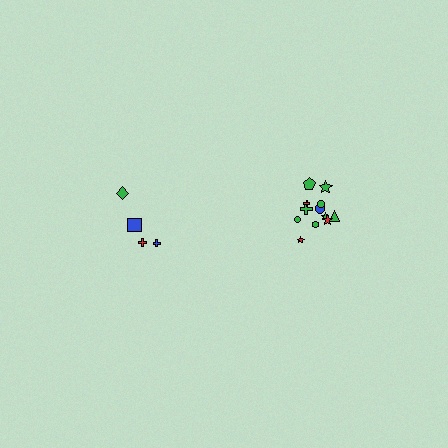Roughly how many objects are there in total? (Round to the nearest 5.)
Roughly 15 objects in total.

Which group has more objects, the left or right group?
The right group.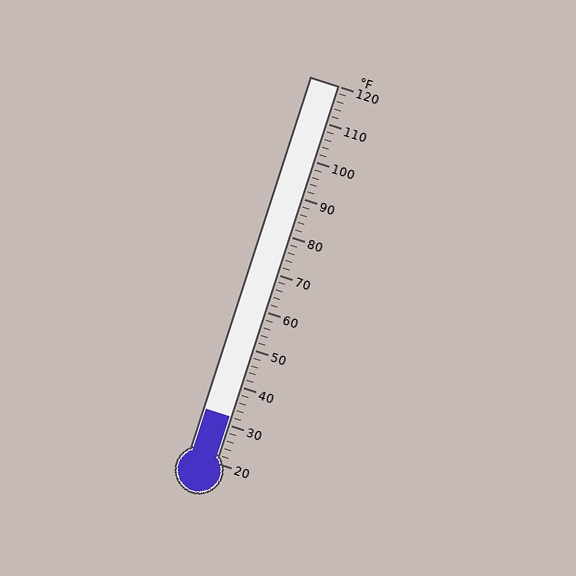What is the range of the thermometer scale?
The thermometer scale ranges from 20°F to 120°F.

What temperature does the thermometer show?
The thermometer shows approximately 32°F.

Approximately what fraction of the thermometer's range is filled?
The thermometer is filled to approximately 10% of its range.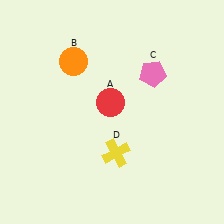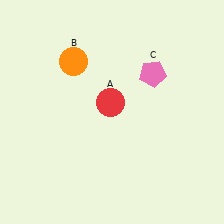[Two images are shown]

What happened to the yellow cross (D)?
The yellow cross (D) was removed in Image 2. It was in the bottom-right area of Image 1.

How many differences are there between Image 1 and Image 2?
There is 1 difference between the two images.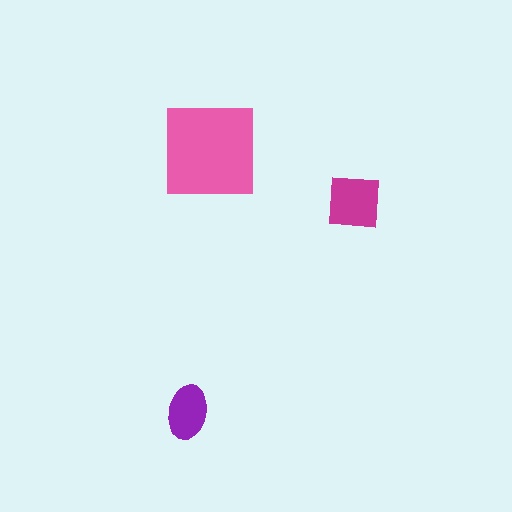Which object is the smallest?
The purple ellipse.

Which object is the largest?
The pink square.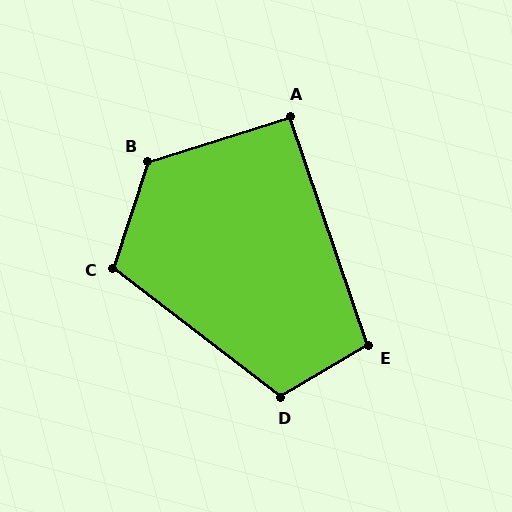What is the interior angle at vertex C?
Approximately 110 degrees (obtuse).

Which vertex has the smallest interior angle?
A, at approximately 91 degrees.